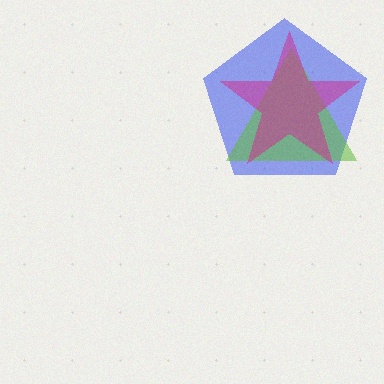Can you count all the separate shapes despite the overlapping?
Yes, there are 3 separate shapes.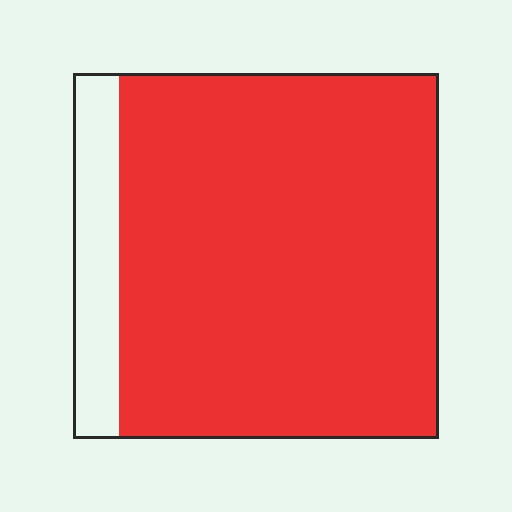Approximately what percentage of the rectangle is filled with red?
Approximately 85%.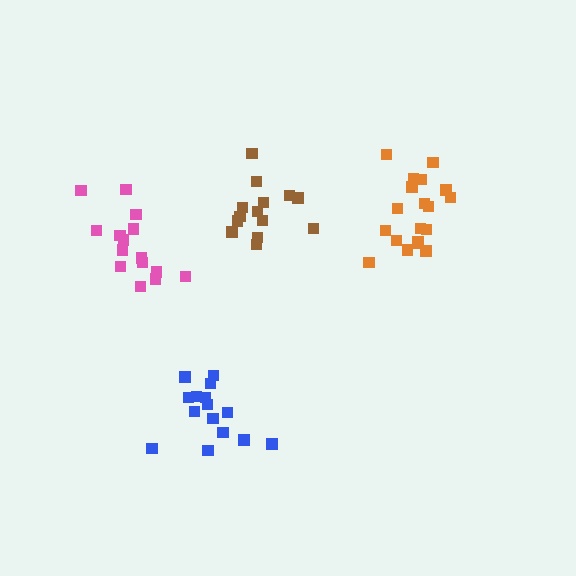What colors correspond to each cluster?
The clusters are colored: brown, orange, pink, blue.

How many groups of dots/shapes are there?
There are 4 groups.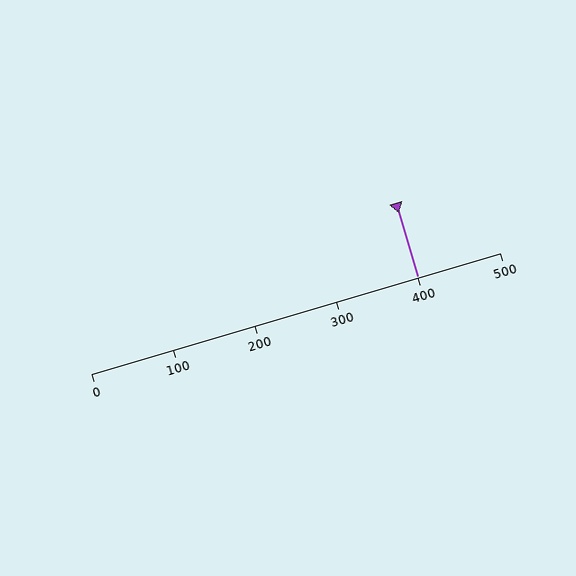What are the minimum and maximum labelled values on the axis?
The axis runs from 0 to 500.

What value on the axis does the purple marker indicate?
The marker indicates approximately 400.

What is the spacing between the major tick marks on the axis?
The major ticks are spaced 100 apart.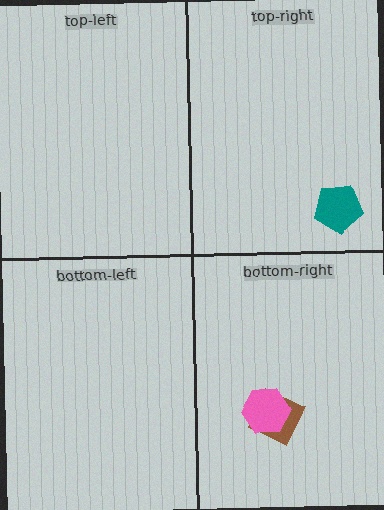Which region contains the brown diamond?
The bottom-right region.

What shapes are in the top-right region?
The teal pentagon.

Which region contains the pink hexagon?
The bottom-right region.